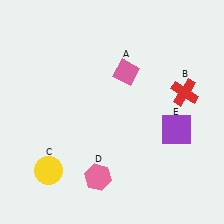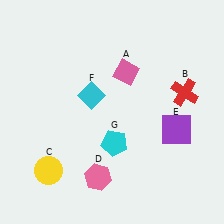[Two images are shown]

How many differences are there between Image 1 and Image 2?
There are 2 differences between the two images.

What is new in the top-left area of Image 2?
A cyan diamond (F) was added in the top-left area of Image 2.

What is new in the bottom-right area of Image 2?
A cyan pentagon (G) was added in the bottom-right area of Image 2.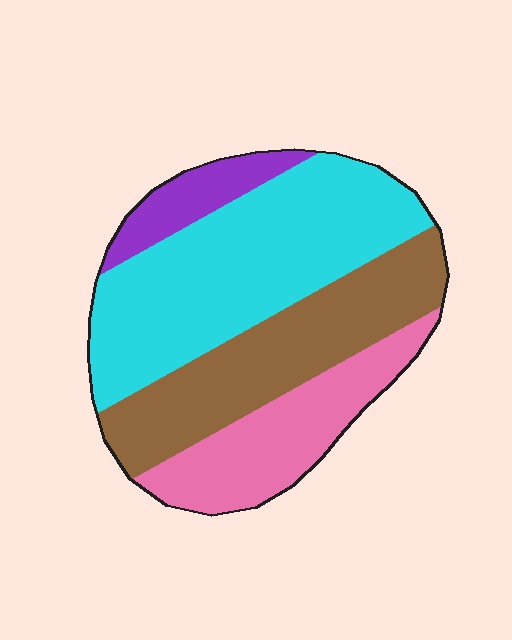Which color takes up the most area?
Cyan, at roughly 40%.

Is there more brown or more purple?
Brown.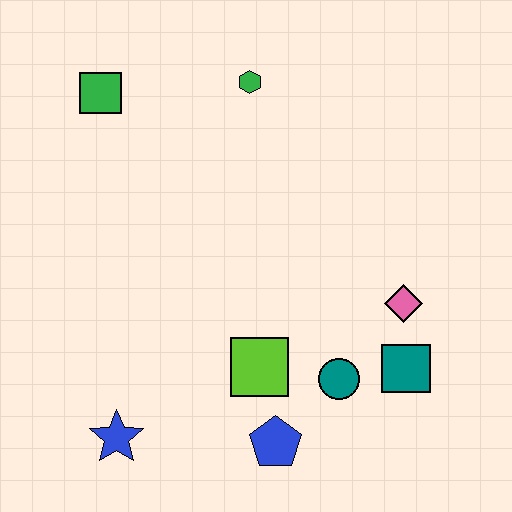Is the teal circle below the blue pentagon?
No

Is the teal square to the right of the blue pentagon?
Yes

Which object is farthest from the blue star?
The green hexagon is farthest from the blue star.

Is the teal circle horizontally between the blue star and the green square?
No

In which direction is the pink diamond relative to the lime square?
The pink diamond is to the right of the lime square.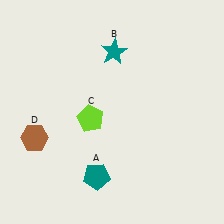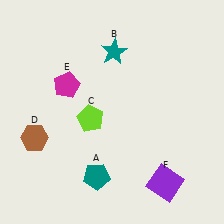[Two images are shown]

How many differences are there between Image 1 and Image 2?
There are 2 differences between the two images.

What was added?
A magenta pentagon (E), a purple square (F) were added in Image 2.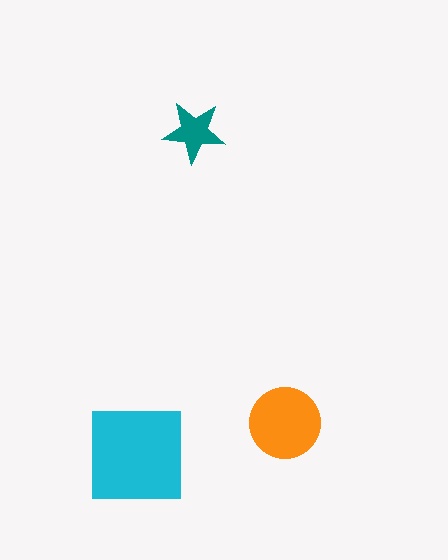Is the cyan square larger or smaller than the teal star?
Larger.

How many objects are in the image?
There are 3 objects in the image.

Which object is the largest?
The cyan square.